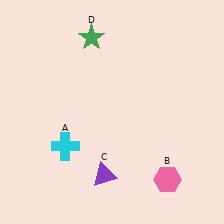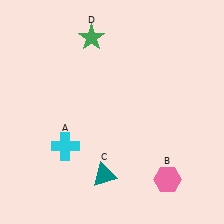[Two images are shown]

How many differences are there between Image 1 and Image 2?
There is 1 difference between the two images.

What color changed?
The triangle (C) changed from purple in Image 1 to teal in Image 2.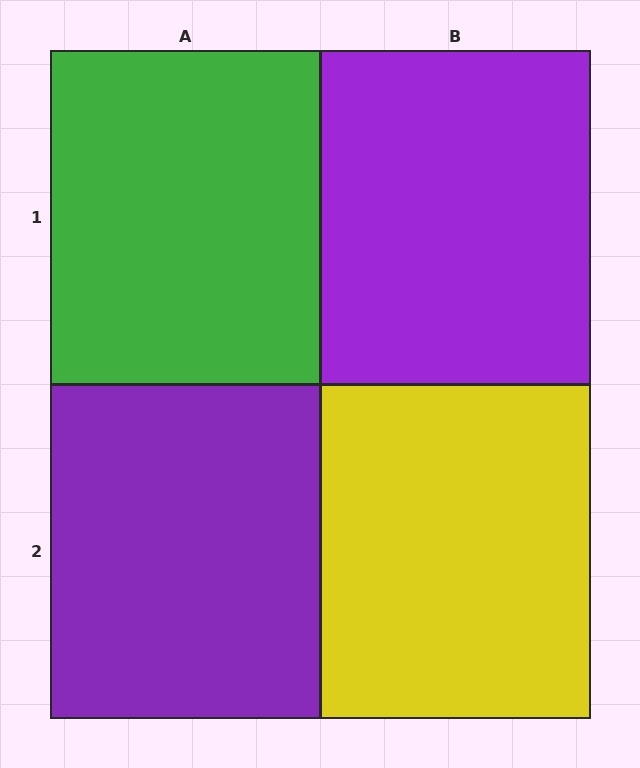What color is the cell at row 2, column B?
Yellow.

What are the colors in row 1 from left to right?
Green, purple.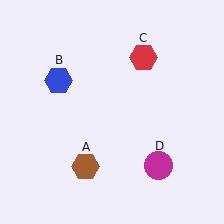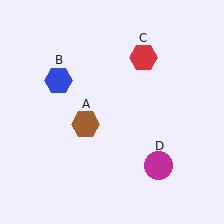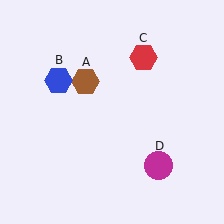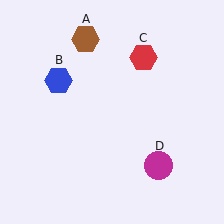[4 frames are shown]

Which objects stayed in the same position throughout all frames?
Blue hexagon (object B) and red hexagon (object C) and magenta circle (object D) remained stationary.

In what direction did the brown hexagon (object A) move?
The brown hexagon (object A) moved up.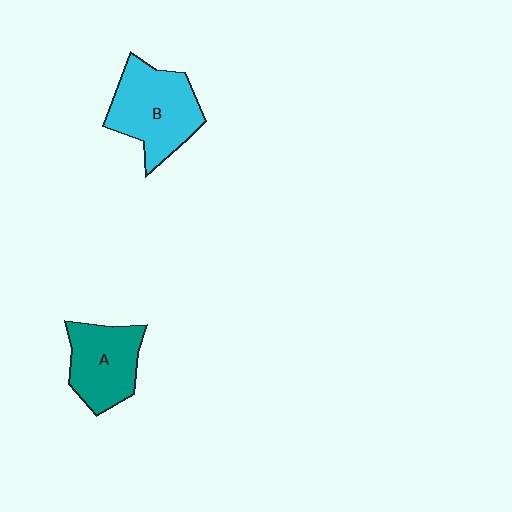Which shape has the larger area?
Shape B (cyan).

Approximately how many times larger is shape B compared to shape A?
Approximately 1.2 times.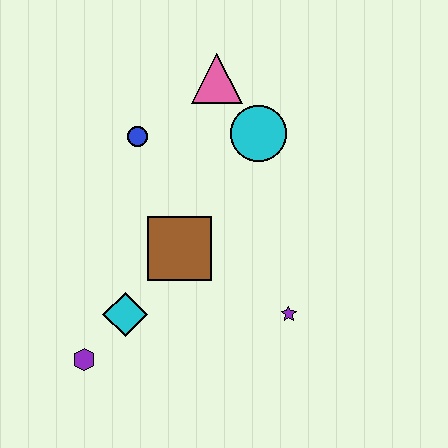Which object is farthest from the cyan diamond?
The pink triangle is farthest from the cyan diamond.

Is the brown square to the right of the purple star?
No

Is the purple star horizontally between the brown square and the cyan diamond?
No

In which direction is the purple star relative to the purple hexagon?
The purple star is to the right of the purple hexagon.